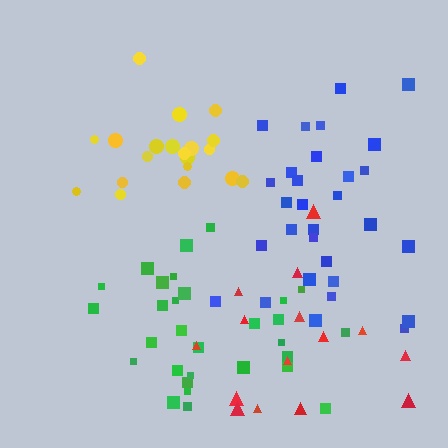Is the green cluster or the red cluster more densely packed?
Green.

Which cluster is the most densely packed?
Yellow.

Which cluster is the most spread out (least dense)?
Red.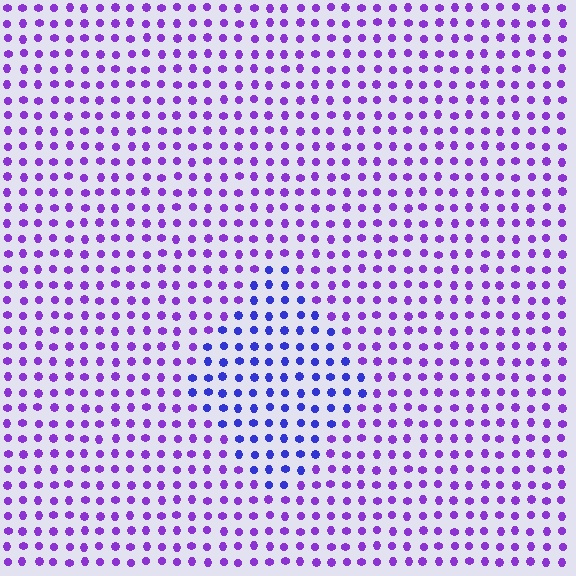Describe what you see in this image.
The image is filled with small purple elements in a uniform arrangement. A diamond-shaped region is visible where the elements are tinted to a slightly different hue, forming a subtle color boundary.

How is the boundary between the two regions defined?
The boundary is defined purely by a slight shift in hue (about 35 degrees). Spacing, size, and orientation are identical on both sides.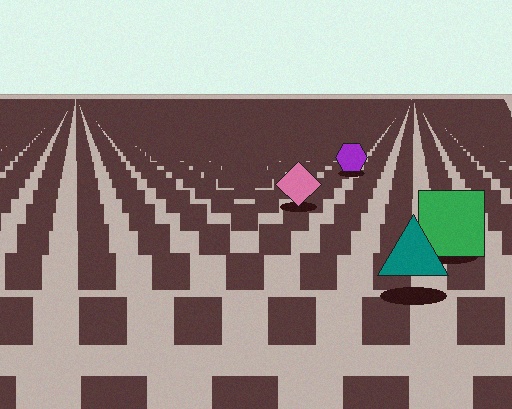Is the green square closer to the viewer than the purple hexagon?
Yes. The green square is closer — you can tell from the texture gradient: the ground texture is coarser near it.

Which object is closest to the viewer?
The teal triangle is closest. The texture marks near it are larger and more spread out.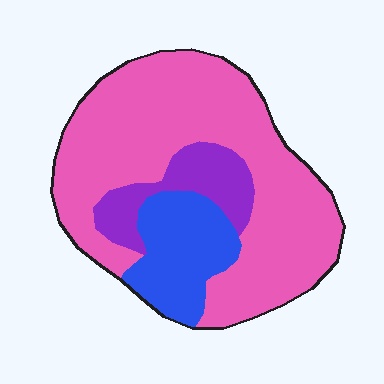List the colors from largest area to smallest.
From largest to smallest: pink, blue, purple.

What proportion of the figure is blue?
Blue covers around 20% of the figure.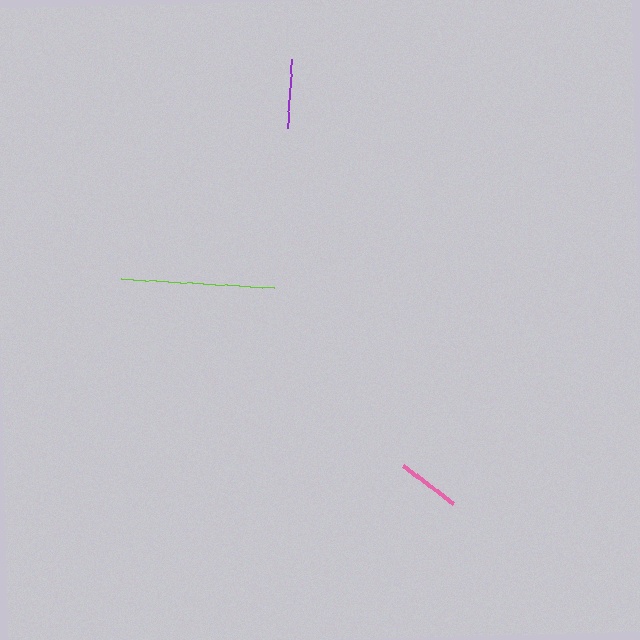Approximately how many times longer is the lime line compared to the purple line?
The lime line is approximately 2.2 times the length of the purple line.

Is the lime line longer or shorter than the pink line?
The lime line is longer than the pink line.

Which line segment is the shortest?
The pink line is the shortest at approximately 63 pixels.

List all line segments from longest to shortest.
From longest to shortest: lime, purple, pink.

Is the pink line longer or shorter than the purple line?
The purple line is longer than the pink line.